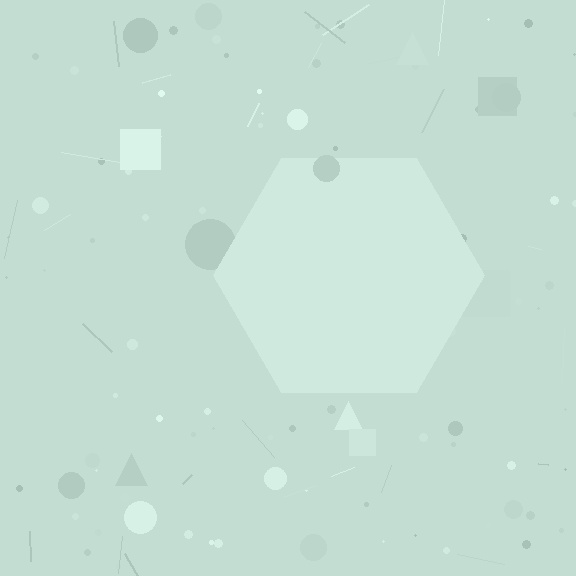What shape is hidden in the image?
A hexagon is hidden in the image.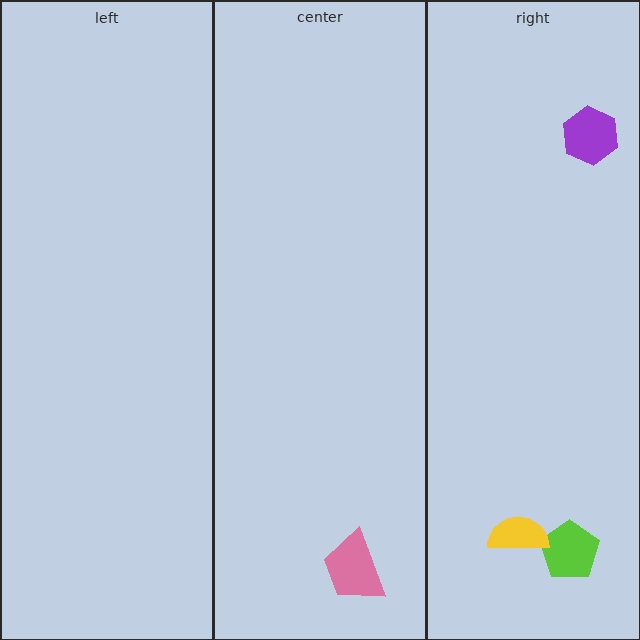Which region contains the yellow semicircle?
The right region.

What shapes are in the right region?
The lime pentagon, the purple hexagon, the yellow semicircle.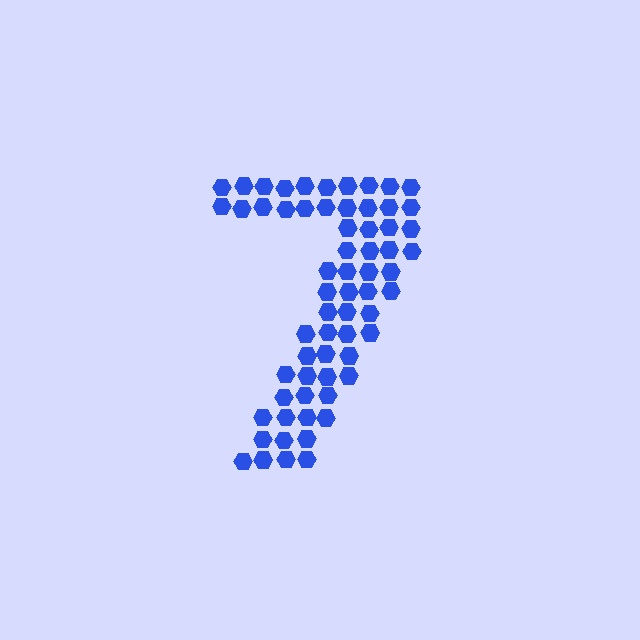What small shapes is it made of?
It is made of small hexagons.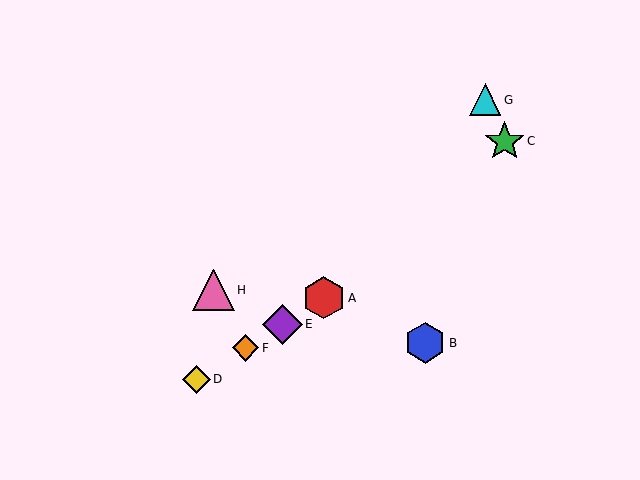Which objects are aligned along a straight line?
Objects A, D, E, F are aligned along a straight line.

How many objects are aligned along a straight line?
4 objects (A, D, E, F) are aligned along a straight line.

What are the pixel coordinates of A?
Object A is at (324, 298).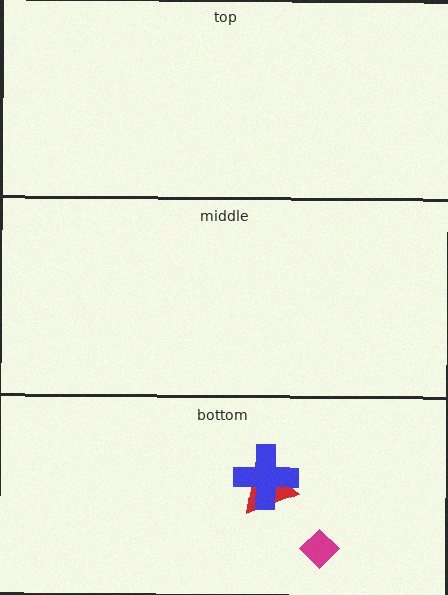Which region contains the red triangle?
The bottom region.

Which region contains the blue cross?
The bottom region.